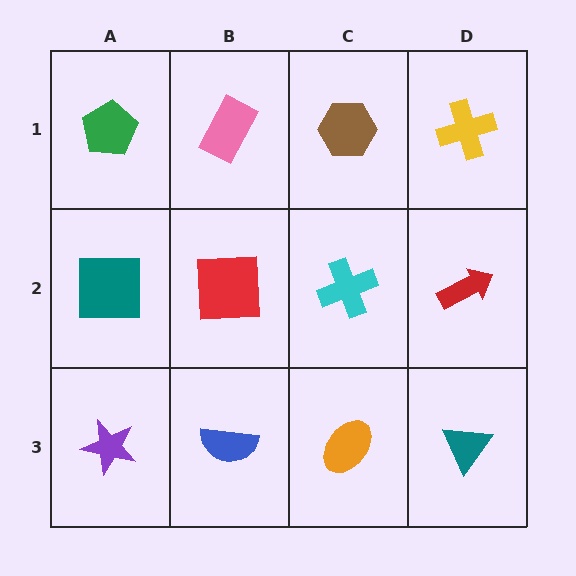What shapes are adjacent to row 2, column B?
A pink rectangle (row 1, column B), a blue semicircle (row 3, column B), a teal square (row 2, column A), a cyan cross (row 2, column C).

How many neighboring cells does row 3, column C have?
3.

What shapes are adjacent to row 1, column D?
A red arrow (row 2, column D), a brown hexagon (row 1, column C).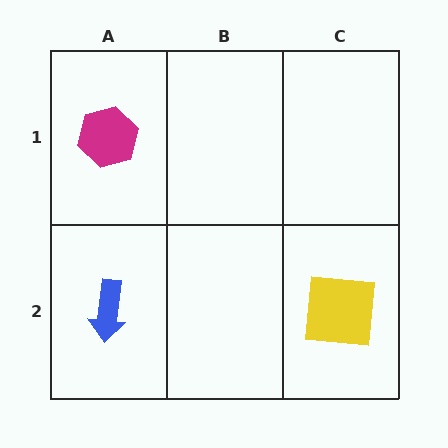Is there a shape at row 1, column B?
No, that cell is empty.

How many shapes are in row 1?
1 shape.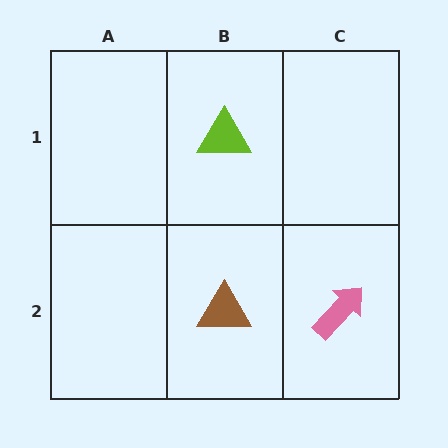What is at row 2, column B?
A brown triangle.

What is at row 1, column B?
A lime triangle.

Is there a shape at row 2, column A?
No, that cell is empty.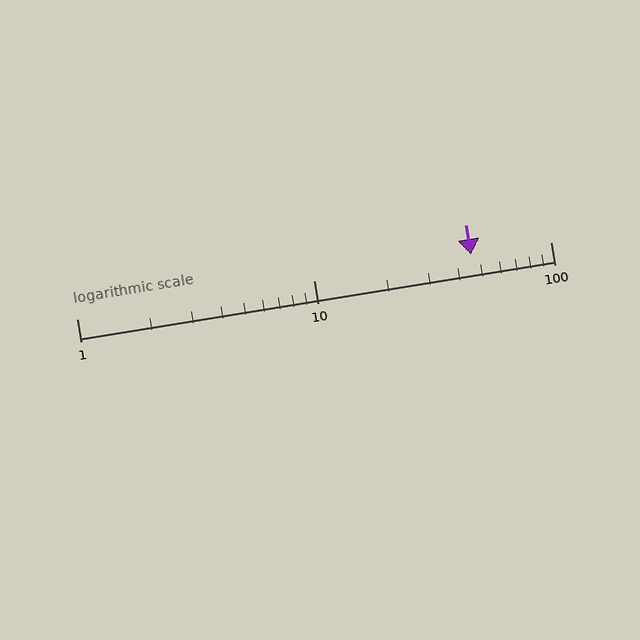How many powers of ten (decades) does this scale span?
The scale spans 2 decades, from 1 to 100.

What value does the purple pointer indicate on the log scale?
The pointer indicates approximately 46.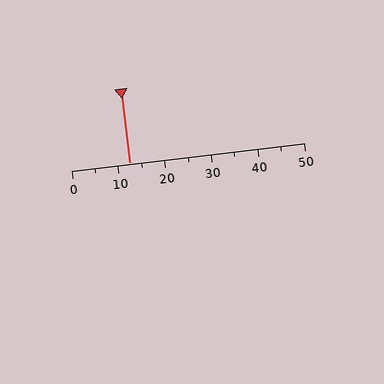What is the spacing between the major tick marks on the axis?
The major ticks are spaced 10 apart.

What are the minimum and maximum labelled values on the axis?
The axis runs from 0 to 50.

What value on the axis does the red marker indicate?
The marker indicates approximately 12.5.